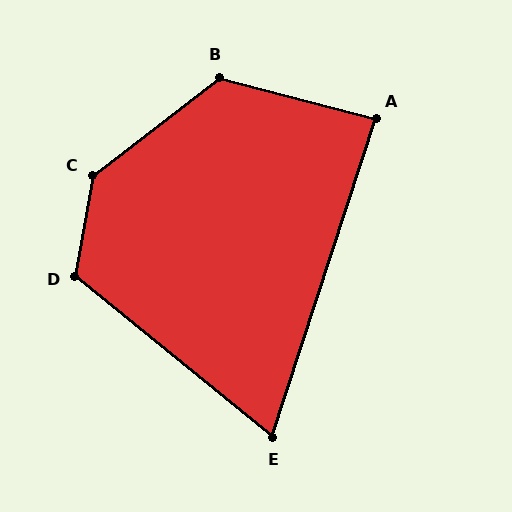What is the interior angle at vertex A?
Approximately 87 degrees (approximately right).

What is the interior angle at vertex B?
Approximately 127 degrees (obtuse).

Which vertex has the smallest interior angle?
E, at approximately 69 degrees.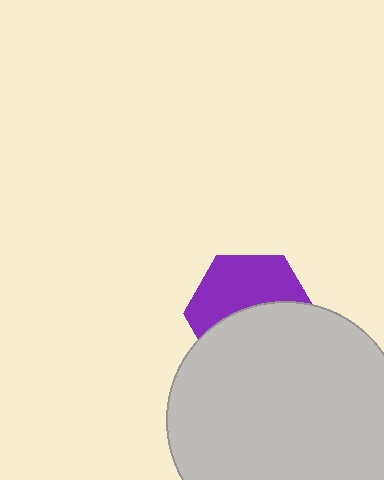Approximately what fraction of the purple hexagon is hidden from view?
Roughly 52% of the purple hexagon is hidden behind the light gray circle.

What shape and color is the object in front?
The object in front is a light gray circle.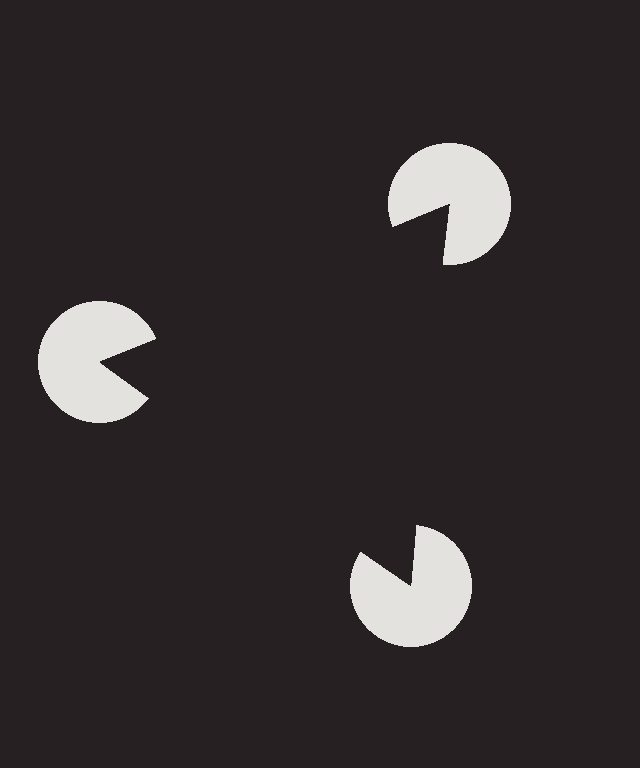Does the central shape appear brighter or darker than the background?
It typically appears slightly darker than the background, even though no actual brightness change is drawn.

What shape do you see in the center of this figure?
An illusory triangle — its edges are inferred from the aligned wedge cuts in the pac-man discs, not physically drawn.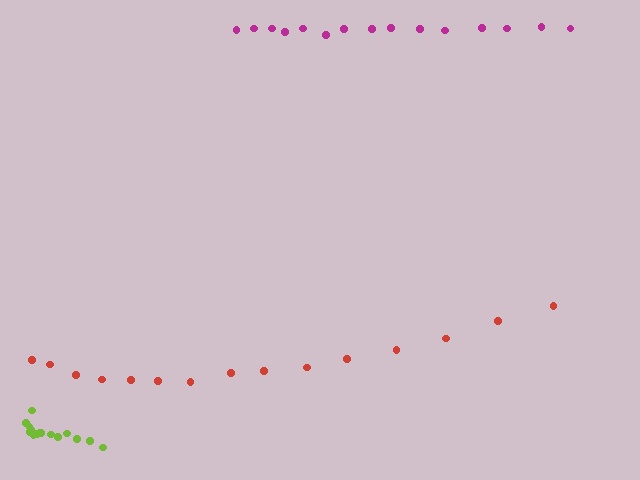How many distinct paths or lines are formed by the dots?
There are 3 distinct paths.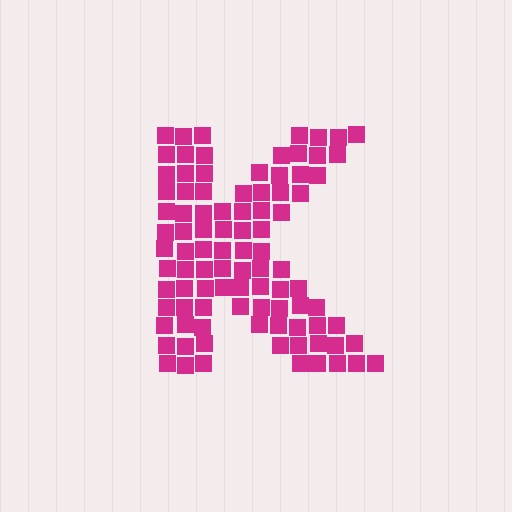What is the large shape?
The large shape is the letter K.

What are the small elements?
The small elements are squares.